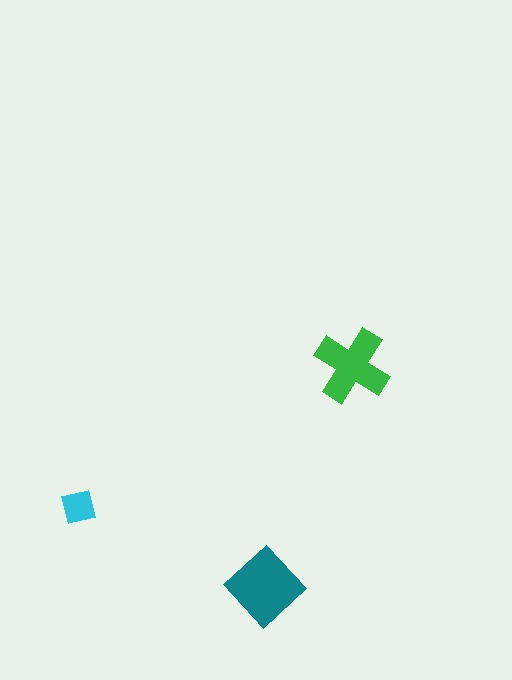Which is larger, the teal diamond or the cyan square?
The teal diamond.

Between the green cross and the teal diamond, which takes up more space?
The teal diamond.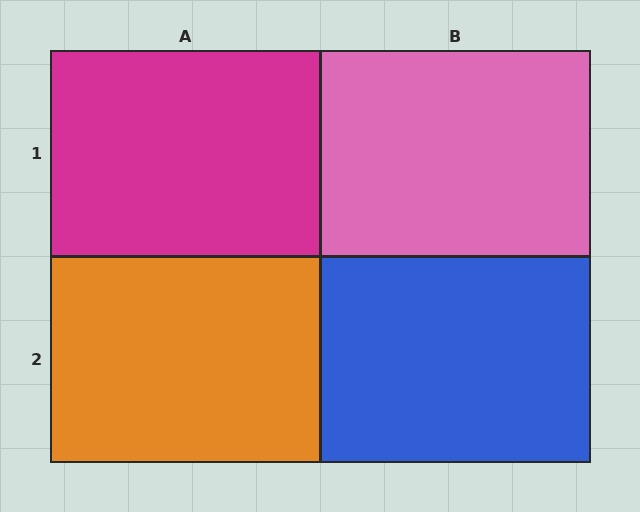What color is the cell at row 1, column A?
Magenta.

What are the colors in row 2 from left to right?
Orange, blue.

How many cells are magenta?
1 cell is magenta.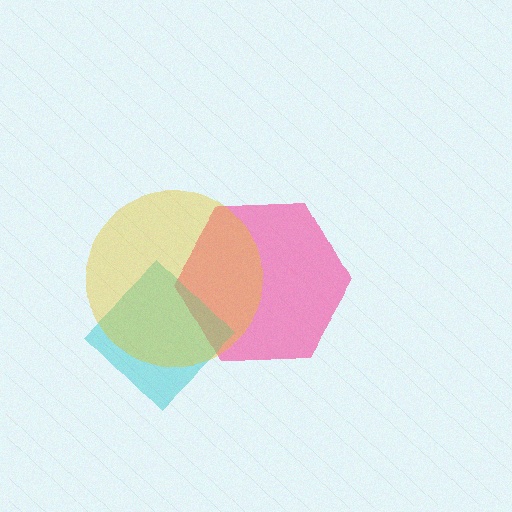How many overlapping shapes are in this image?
There are 3 overlapping shapes in the image.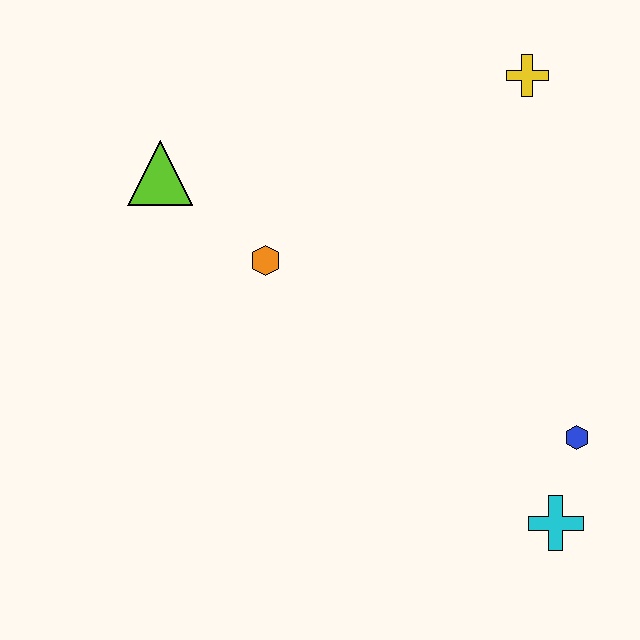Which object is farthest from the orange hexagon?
The cyan cross is farthest from the orange hexagon.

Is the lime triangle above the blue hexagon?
Yes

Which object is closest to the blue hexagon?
The cyan cross is closest to the blue hexagon.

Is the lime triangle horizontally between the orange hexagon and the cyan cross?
No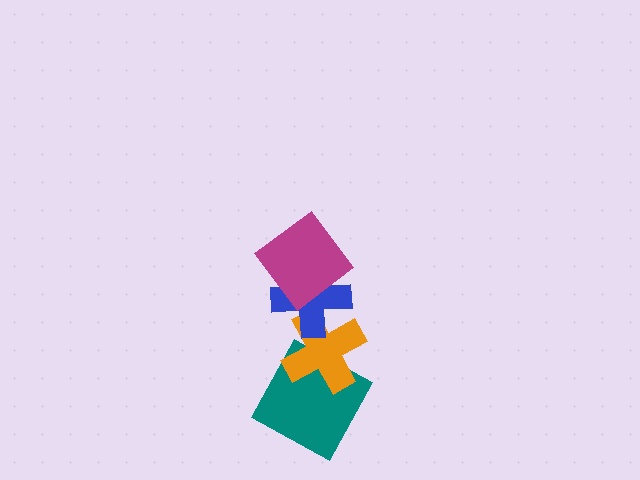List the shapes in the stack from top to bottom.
From top to bottom: the magenta diamond, the blue cross, the orange cross, the teal square.